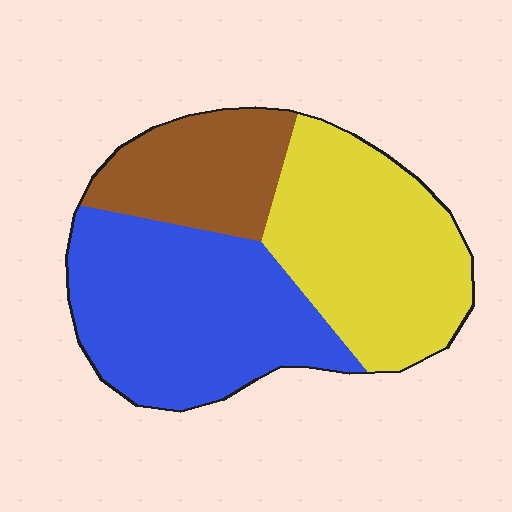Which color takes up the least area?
Brown, at roughly 20%.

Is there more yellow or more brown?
Yellow.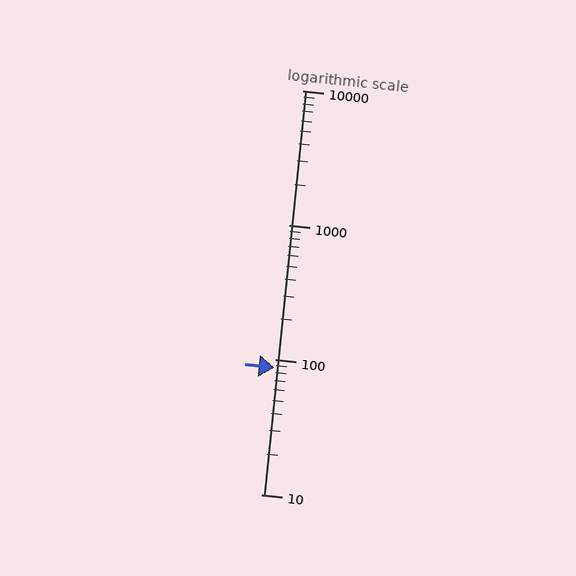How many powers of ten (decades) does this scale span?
The scale spans 3 decades, from 10 to 10000.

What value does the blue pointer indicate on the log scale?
The pointer indicates approximately 88.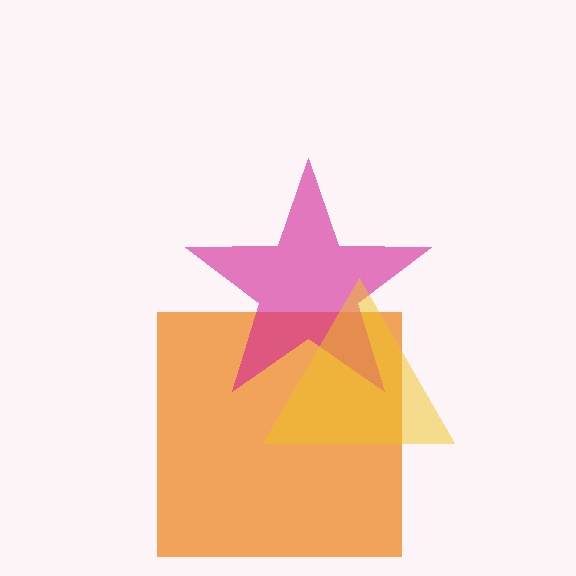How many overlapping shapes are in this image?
There are 3 overlapping shapes in the image.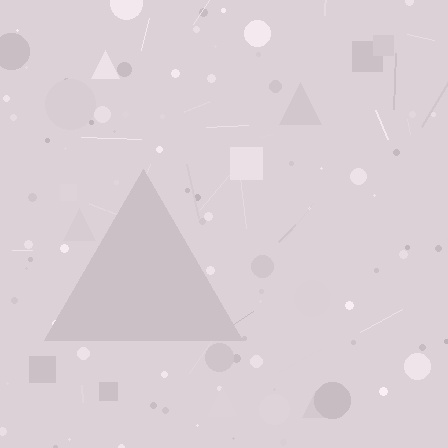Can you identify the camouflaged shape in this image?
The camouflaged shape is a triangle.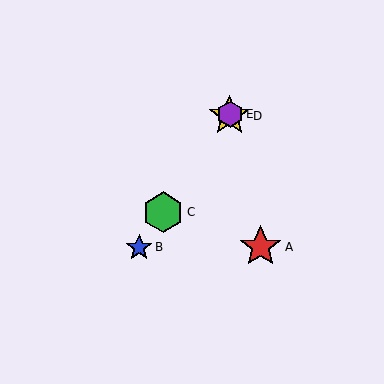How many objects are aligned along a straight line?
4 objects (B, C, D, E) are aligned along a straight line.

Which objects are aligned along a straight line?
Objects B, C, D, E are aligned along a straight line.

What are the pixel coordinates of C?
Object C is at (163, 212).